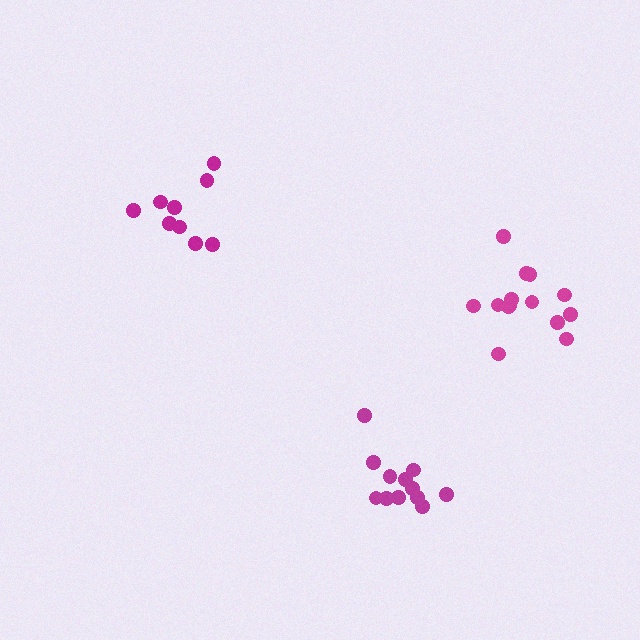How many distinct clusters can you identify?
There are 3 distinct clusters.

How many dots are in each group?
Group 1: 12 dots, Group 2: 9 dots, Group 3: 14 dots (35 total).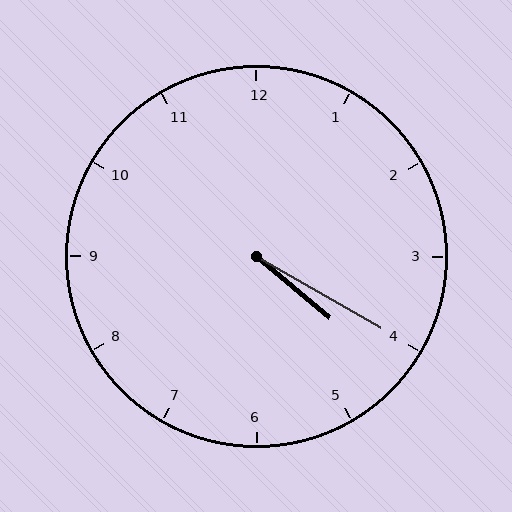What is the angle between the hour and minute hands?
Approximately 10 degrees.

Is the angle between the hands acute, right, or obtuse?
It is acute.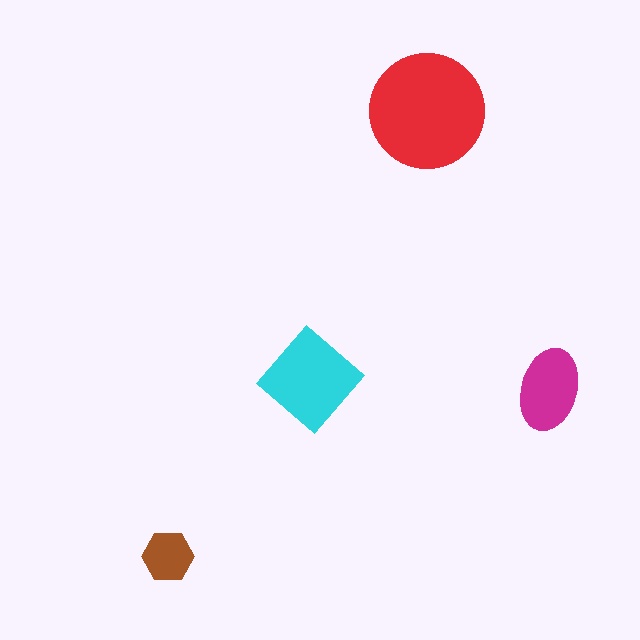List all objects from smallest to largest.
The brown hexagon, the magenta ellipse, the cyan diamond, the red circle.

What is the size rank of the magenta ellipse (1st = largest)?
3rd.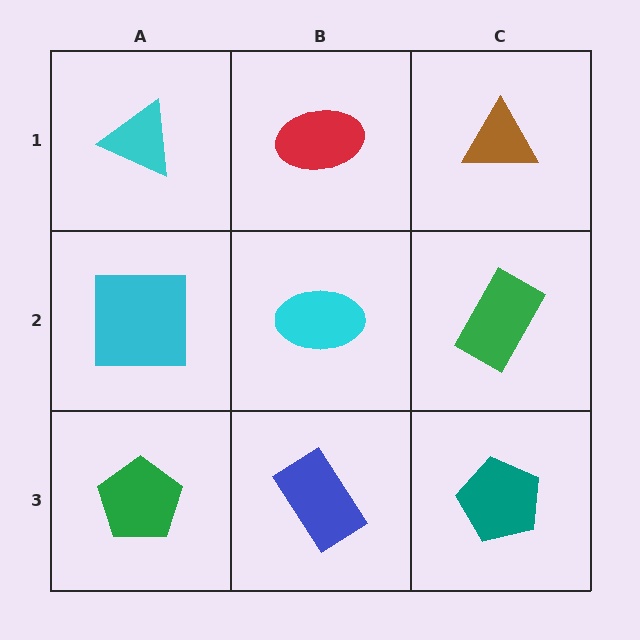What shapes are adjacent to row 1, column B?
A cyan ellipse (row 2, column B), a cyan triangle (row 1, column A), a brown triangle (row 1, column C).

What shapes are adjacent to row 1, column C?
A green rectangle (row 2, column C), a red ellipse (row 1, column B).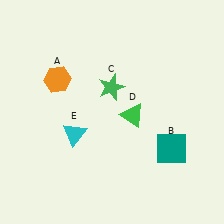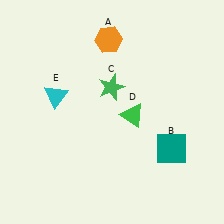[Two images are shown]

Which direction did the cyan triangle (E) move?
The cyan triangle (E) moved up.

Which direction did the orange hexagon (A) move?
The orange hexagon (A) moved right.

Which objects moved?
The objects that moved are: the orange hexagon (A), the cyan triangle (E).